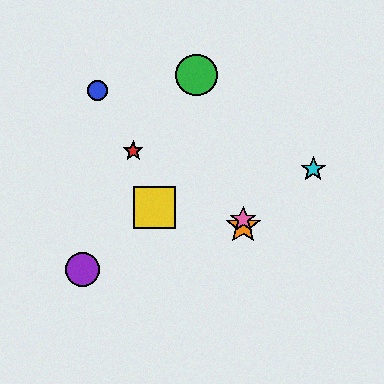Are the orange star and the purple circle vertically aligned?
No, the orange star is at x≈243 and the purple circle is at x≈83.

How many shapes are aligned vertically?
2 shapes (the orange star, the pink star) are aligned vertically.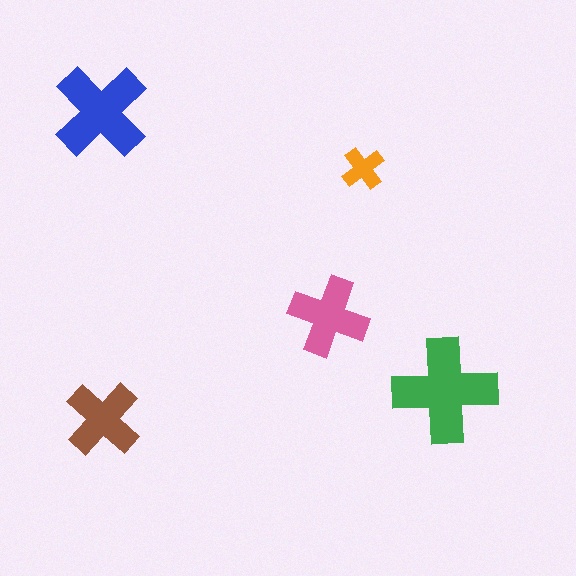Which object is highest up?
The blue cross is topmost.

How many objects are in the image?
There are 5 objects in the image.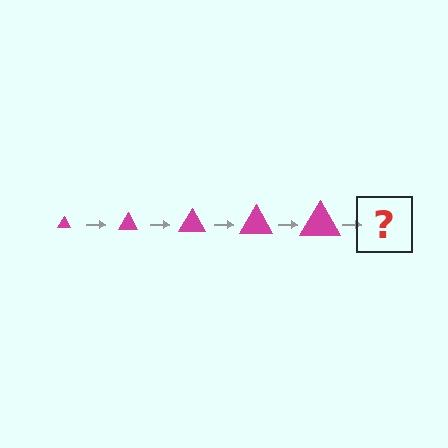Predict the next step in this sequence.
The next step is a magenta triangle, larger than the previous one.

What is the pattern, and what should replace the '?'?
The pattern is that the triangle gets progressively larger each step. The '?' should be a magenta triangle, larger than the previous one.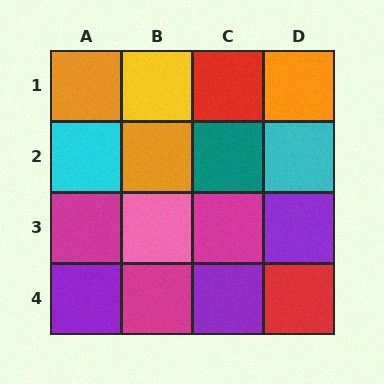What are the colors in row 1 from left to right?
Orange, yellow, red, orange.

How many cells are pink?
1 cell is pink.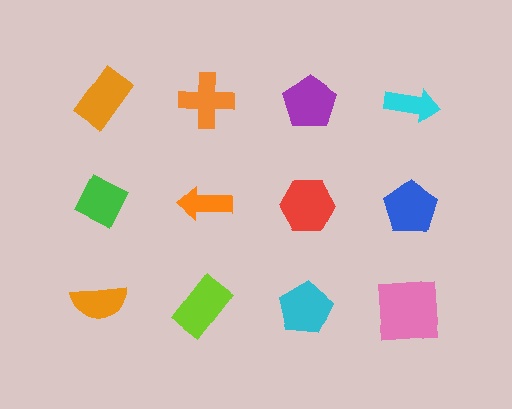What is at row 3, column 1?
An orange semicircle.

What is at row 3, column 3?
A cyan pentagon.